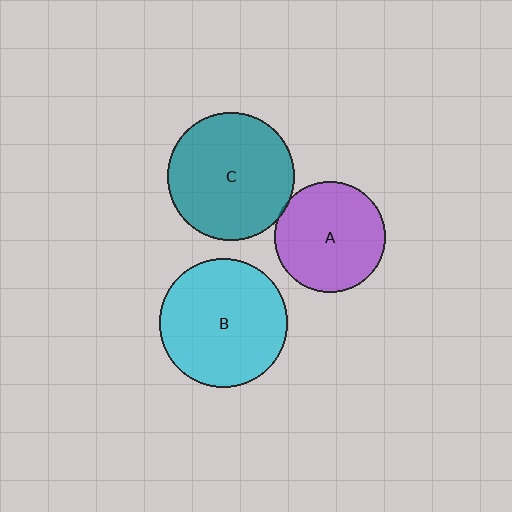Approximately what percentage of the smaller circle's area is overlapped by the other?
Approximately 5%.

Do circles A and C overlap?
Yes.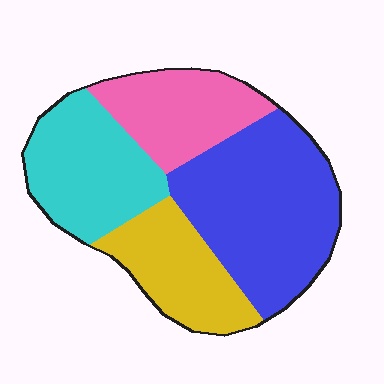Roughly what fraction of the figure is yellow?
Yellow takes up about one fifth (1/5) of the figure.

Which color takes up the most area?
Blue, at roughly 40%.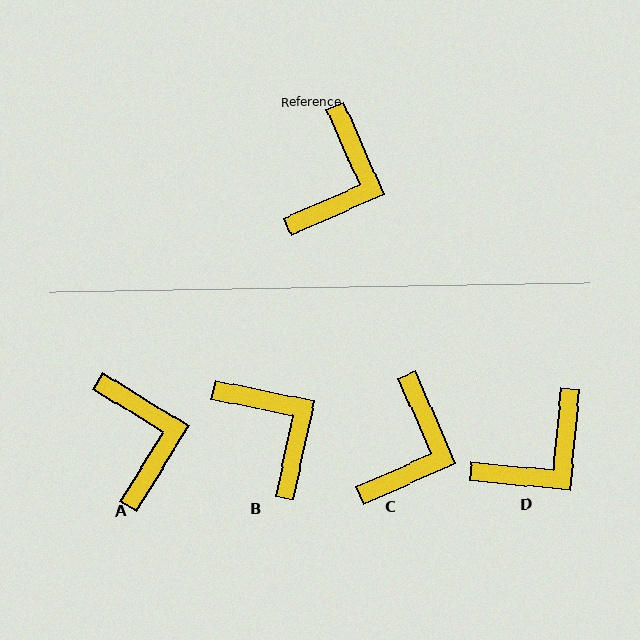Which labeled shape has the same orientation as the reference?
C.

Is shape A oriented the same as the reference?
No, it is off by about 35 degrees.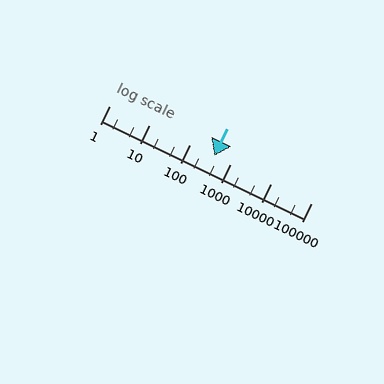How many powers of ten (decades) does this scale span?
The scale spans 5 decades, from 1 to 100000.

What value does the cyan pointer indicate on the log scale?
The pointer indicates approximately 400.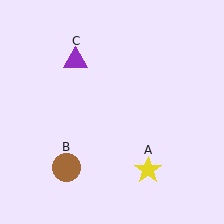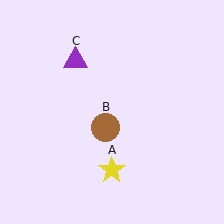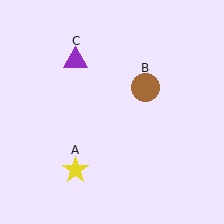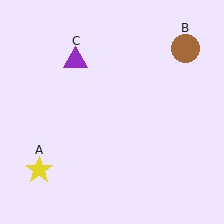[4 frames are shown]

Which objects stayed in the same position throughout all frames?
Purple triangle (object C) remained stationary.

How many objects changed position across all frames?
2 objects changed position: yellow star (object A), brown circle (object B).